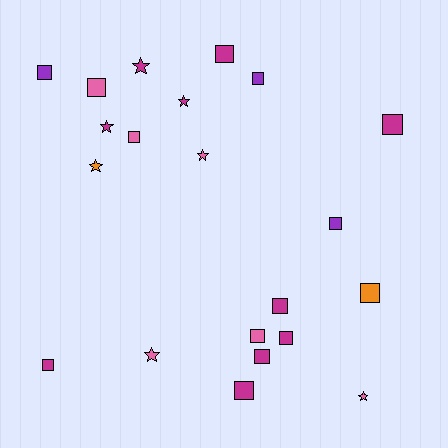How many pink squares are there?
There are 3 pink squares.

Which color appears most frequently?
Magenta, with 10 objects.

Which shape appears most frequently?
Square, with 14 objects.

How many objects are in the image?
There are 21 objects.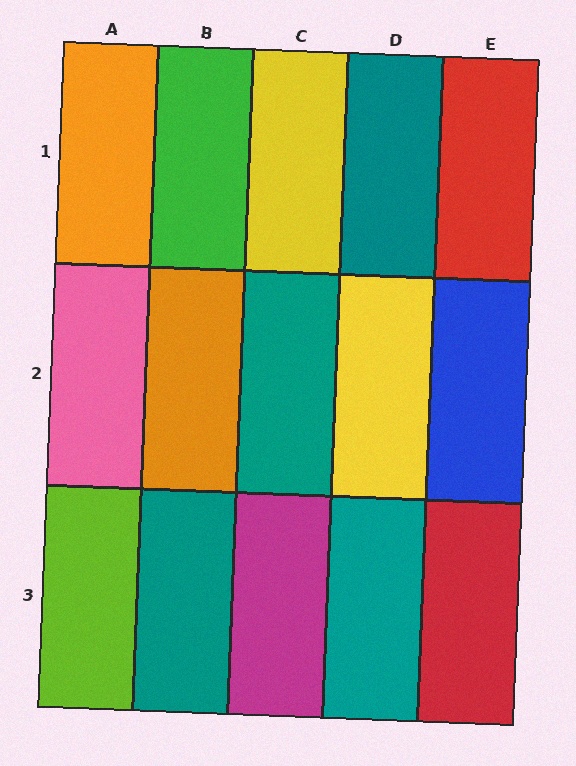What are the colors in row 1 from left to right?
Orange, green, yellow, teal, red.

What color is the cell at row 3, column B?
Teal.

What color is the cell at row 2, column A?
Pink.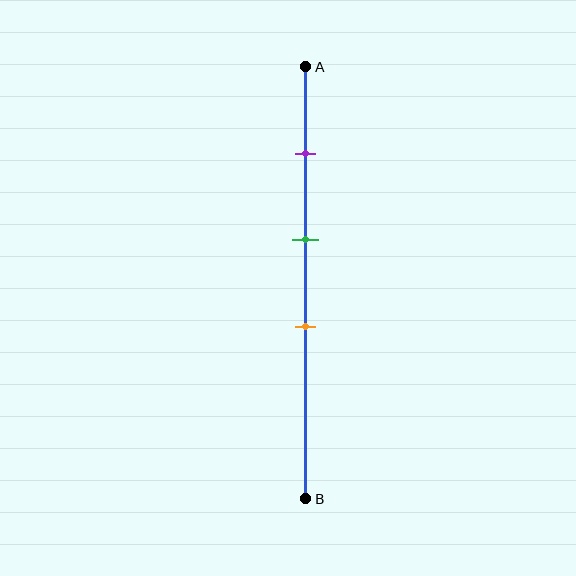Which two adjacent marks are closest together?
The green and orange marks are the closest adjacent pair.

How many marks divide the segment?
There are 3 marks dividing the segment.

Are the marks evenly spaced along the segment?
Yes, the marks are approximately evenly spaced.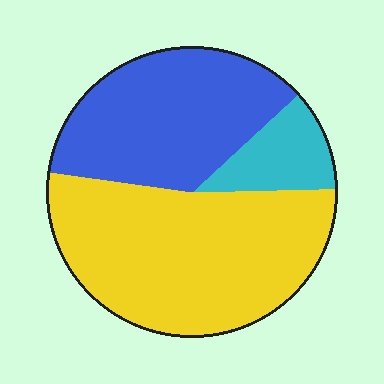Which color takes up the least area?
Cyan, at roughly 10%.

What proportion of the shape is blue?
Blue covers about 35% of the shape.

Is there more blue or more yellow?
Yellow.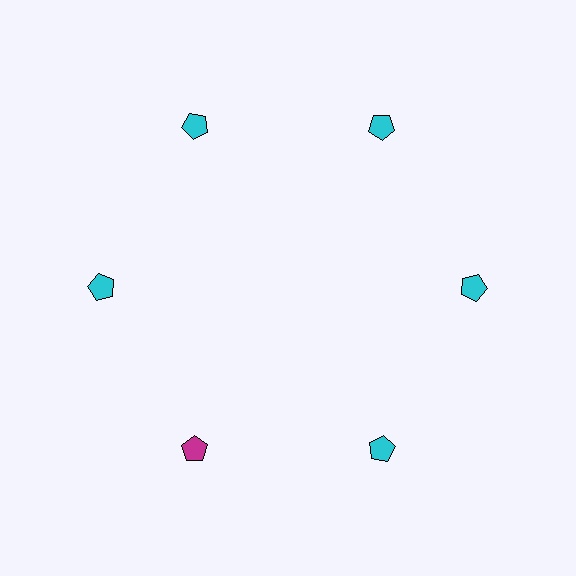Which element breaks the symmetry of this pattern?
The magenta pentagon at roughly the 7 o'clock position breaks the symmetry. All other shapes are cyan pentagons.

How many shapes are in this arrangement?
There are 6 shapes arranged in a ring pattern.